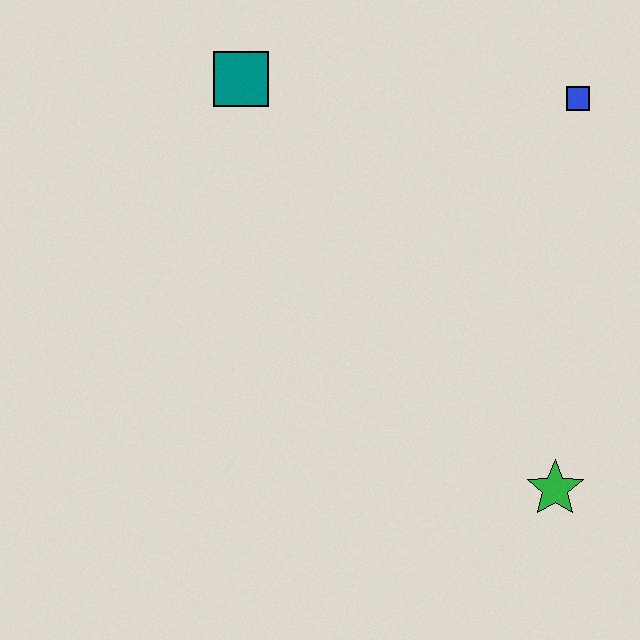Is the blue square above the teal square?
No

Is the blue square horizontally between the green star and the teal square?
No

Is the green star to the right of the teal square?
Yes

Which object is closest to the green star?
The blue square is closest to the green star.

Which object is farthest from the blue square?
The green star is farthest from the blue square.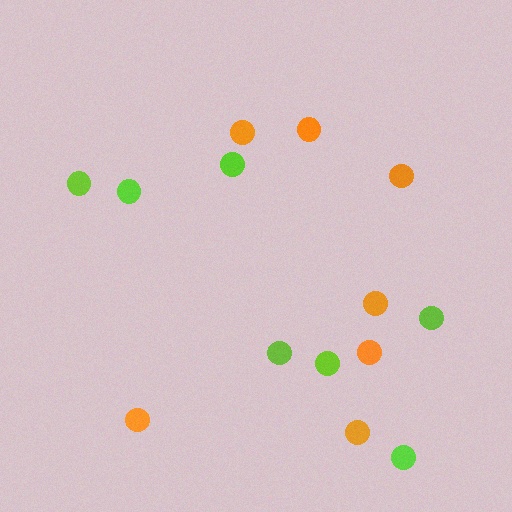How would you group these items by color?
There are 2 groups: one group of orange circles (7) and one group of lime circles (7).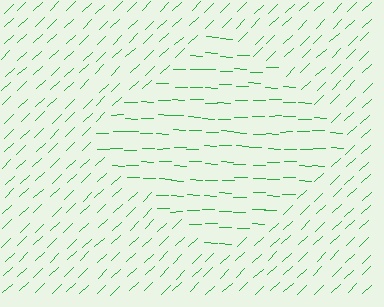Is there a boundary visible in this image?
Yes, there is a texture boundary formed by a change in line orientation.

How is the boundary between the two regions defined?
The boundary is defined purely by a change in line orientation (approximately 45 degrees difference). All lines are the same color and thickness.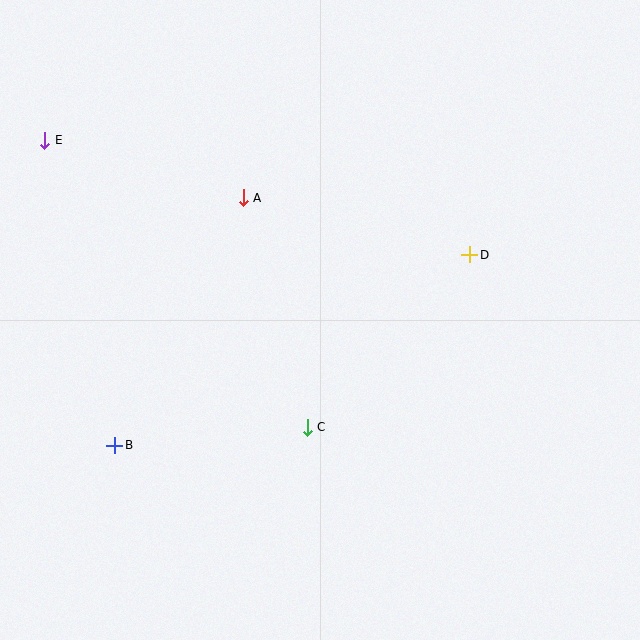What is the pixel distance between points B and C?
The distance between B and C is 193 pixels.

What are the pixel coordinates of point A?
Point A is at (243, 198).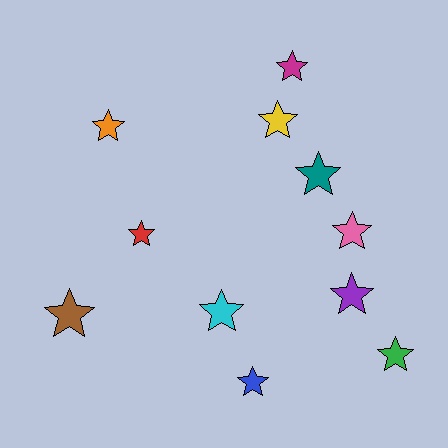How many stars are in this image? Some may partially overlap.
There are 11 stars.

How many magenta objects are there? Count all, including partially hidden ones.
There is 1 magenta object.